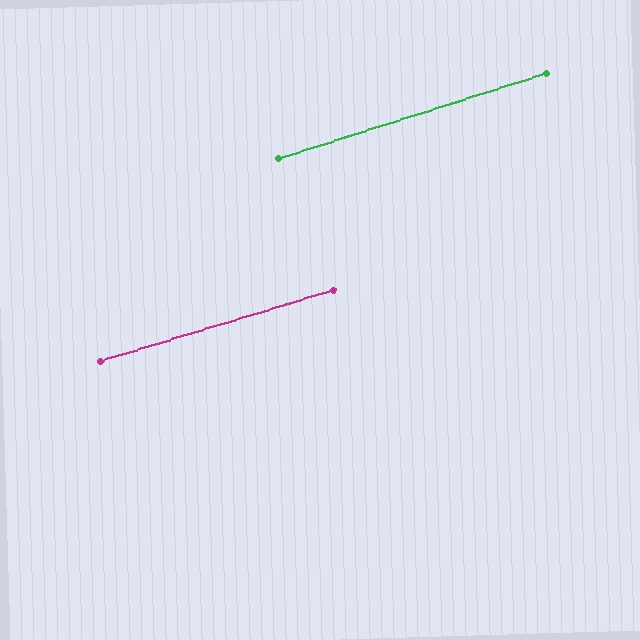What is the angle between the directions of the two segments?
Approximately 0 degrees.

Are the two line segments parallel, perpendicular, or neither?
Parallel — their directions differ by only 0.4°.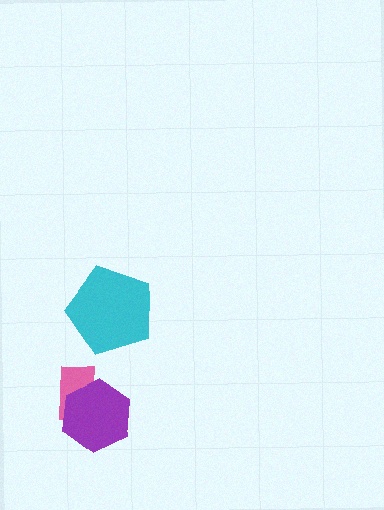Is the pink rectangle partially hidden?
Yes, it is partially covered by another shape.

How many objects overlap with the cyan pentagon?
0 objects overlap with the cyan pentagon.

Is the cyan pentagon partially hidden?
No, no other shape covers it.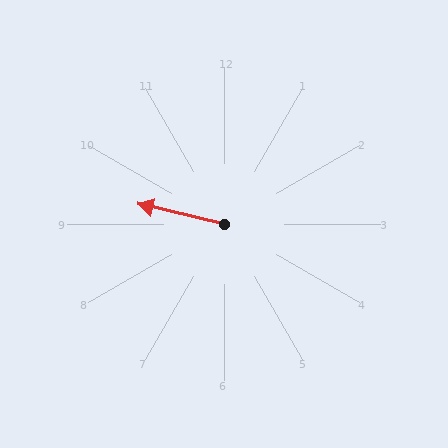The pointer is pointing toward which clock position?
Roughly 9 o'clock.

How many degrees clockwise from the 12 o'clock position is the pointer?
Approximately 283 degrees.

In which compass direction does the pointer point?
West.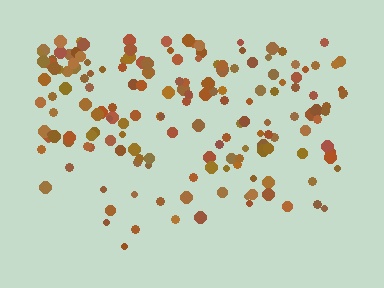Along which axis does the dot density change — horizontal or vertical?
Vertical.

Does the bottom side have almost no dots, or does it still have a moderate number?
Still a moderate number, just noticeably fewer than the top.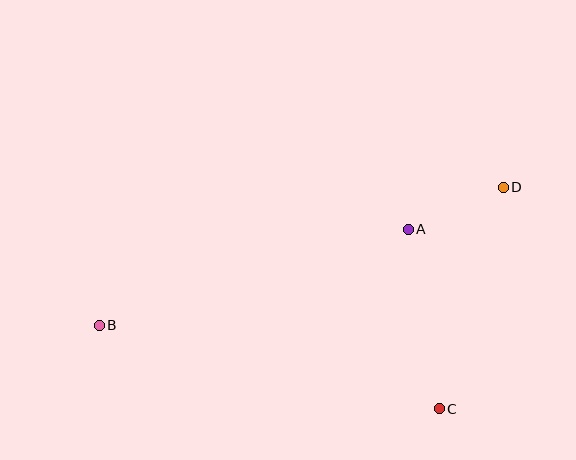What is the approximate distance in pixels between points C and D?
The distance between C and D is approximately 231 pixels.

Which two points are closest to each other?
Points A and D are closest to each other.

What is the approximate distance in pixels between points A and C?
The distance between A and C is approximately 182 pixels.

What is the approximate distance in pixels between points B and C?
The distance between B and C is approximately 350 pixels.